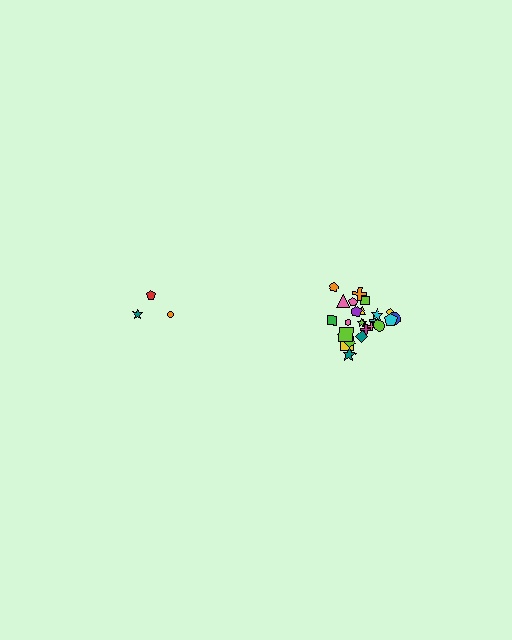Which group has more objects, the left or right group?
The right group.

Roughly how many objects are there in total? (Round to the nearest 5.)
Roughly 30 objects in total.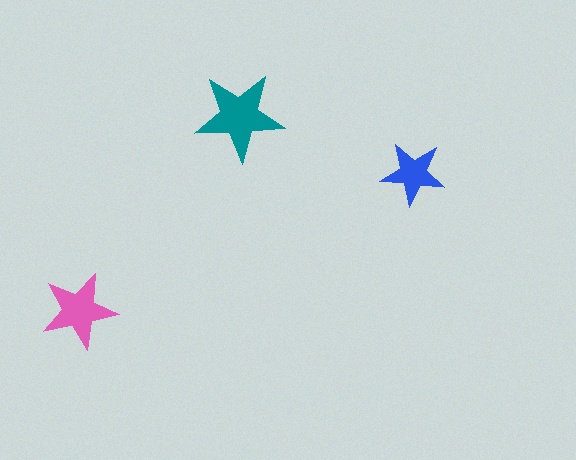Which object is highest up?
The teal star is topmost.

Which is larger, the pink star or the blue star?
The pink one.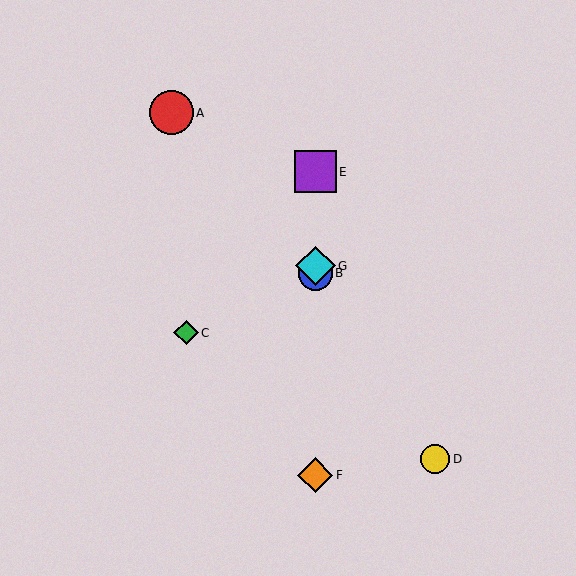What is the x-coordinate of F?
Object F is at x≈315.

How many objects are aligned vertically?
4 objects (B, E, F, G) are aligned vertically.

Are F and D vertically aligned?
No, F is at x≈315 and D is at x≈435.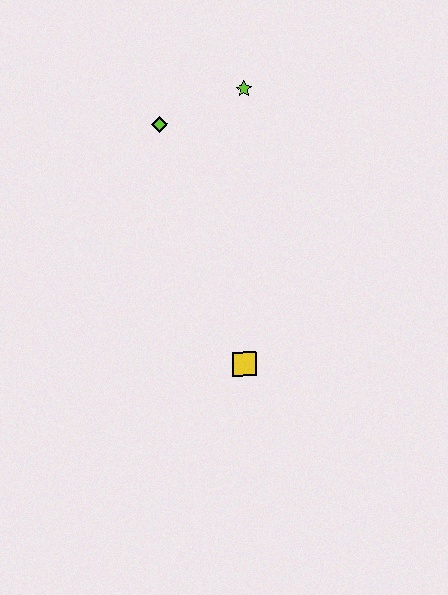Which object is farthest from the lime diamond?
The yellow square is farthest from the lime diamond.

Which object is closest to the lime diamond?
The lime star is closest to the lime diamond.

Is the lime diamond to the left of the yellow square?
Yes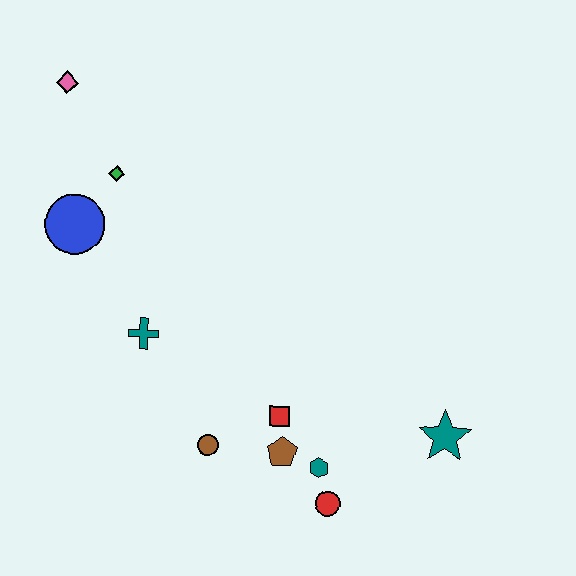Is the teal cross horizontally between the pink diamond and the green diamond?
No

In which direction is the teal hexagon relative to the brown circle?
The teal hexagon is to the right of the brown circle.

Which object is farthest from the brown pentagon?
The pink diamond is farthest from the brown pentagon.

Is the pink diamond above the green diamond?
Yes